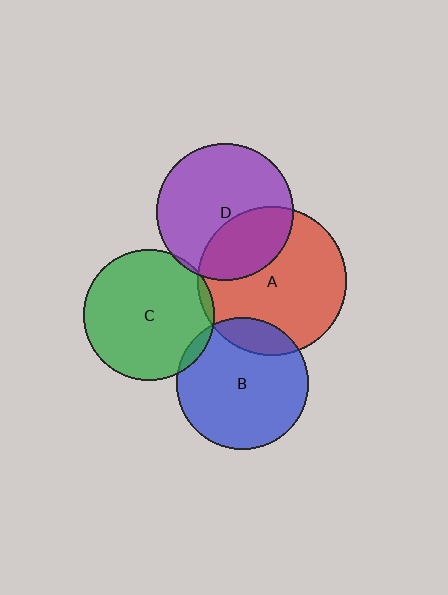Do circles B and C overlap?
Yes.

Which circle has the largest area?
Circle A (red).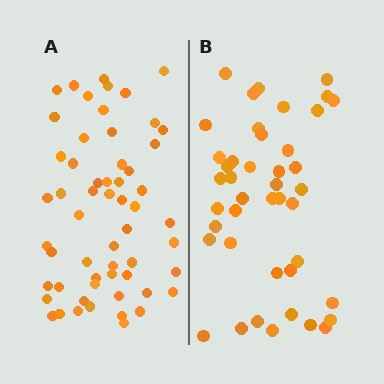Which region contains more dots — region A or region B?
Region A (the left region) has more dots.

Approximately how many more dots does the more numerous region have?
Region A has approximately 15 more dots than region B.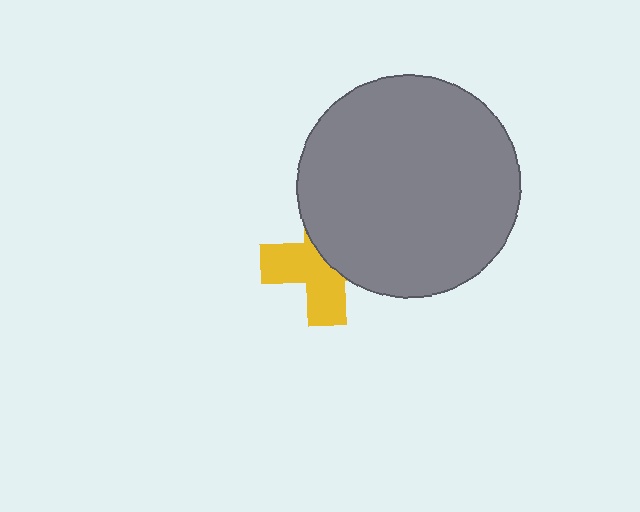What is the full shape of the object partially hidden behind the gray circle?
The partially hidden object is a yellow cross.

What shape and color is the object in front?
The object in front is a gray circle.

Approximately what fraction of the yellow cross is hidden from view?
Roughly 49% of the yellow cross is hidden behind the gray circle.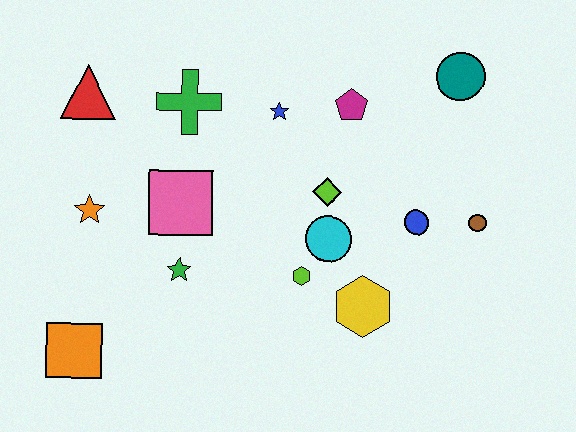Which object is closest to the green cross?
The blue star is closest to the green cross.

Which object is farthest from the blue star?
The orange square is farthest from the blue star.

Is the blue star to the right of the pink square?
Yes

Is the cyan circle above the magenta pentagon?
No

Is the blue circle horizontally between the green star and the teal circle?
Yes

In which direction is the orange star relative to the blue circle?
The orange star is to the left of the blue circle.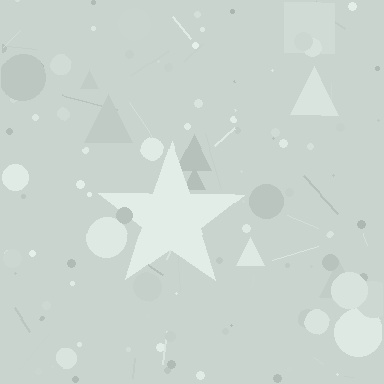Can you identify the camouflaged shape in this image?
The camouflaged shape is a star.